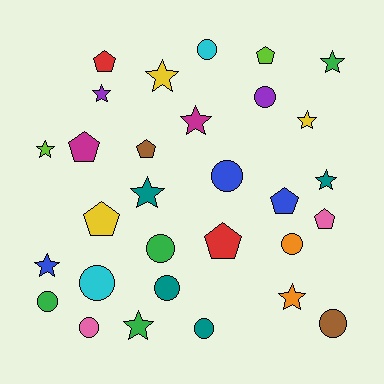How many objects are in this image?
There are 30 objects.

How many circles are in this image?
There are 11 circles.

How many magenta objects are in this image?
There are 2 magenta objects.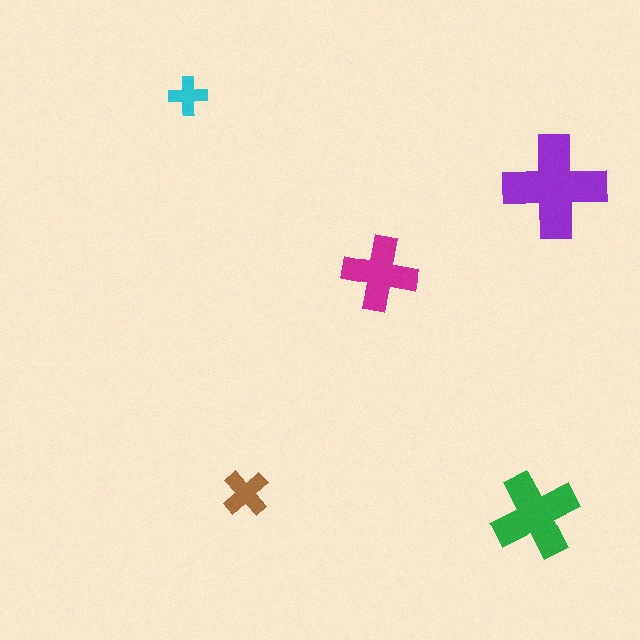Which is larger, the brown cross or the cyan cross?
The brown one.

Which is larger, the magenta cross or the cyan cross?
The magenta one.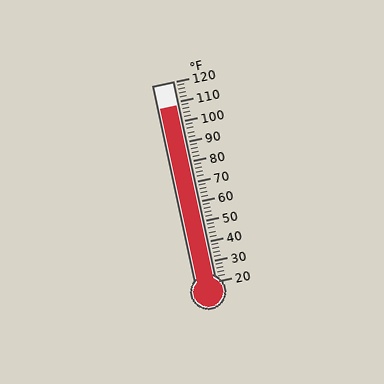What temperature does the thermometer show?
The thermometer shows approximately 108°F.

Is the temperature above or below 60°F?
The temperature is above 60°F.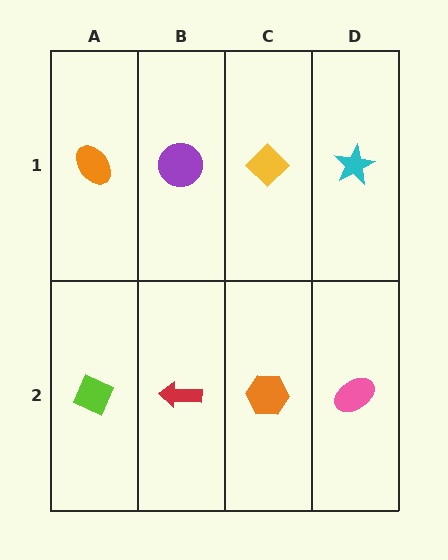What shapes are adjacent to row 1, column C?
An orange hexagon (row 2, column C), a purple circle (row 1, column B), a cyan star (row 1, column D).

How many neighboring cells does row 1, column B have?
3.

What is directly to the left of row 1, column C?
A purple circle.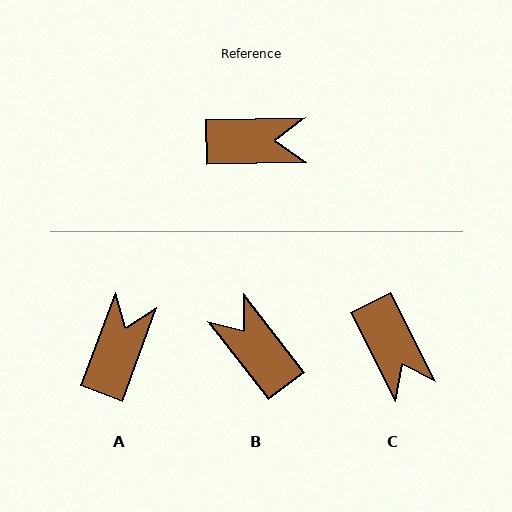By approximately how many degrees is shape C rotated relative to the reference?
Approximately 64 degrees clockwise.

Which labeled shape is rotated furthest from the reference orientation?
B, about 127 degrees away.